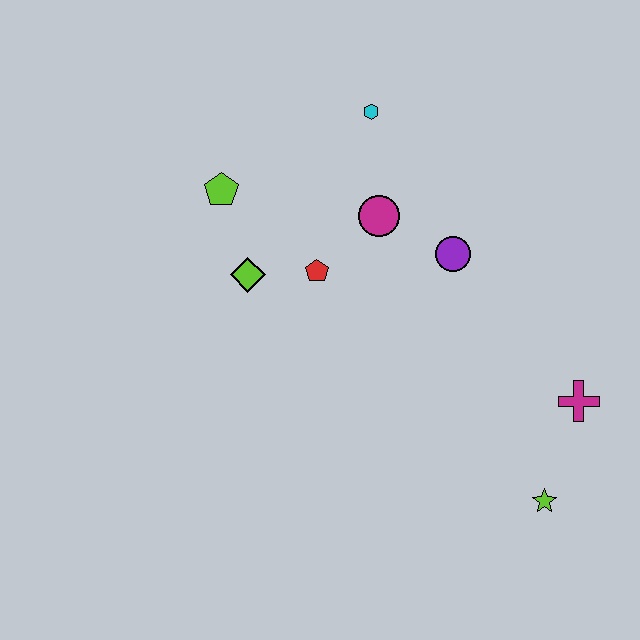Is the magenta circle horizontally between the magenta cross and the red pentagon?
Yes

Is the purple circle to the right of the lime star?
No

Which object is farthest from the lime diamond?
The lime star is farthest from the lime diamond.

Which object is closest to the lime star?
The magenta cross is closest to the lime star.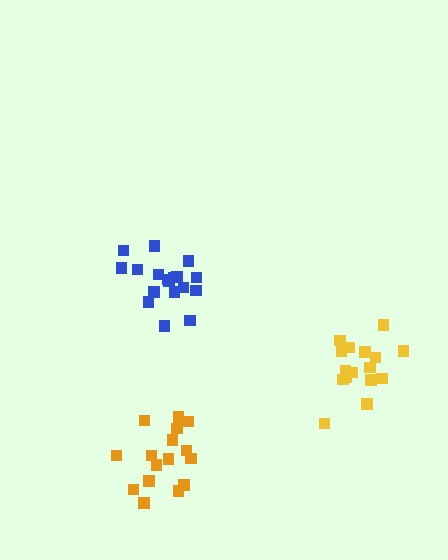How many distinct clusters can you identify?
There are 3 distinct clusters.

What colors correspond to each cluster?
The clusters are colored: blue, orange, yellow.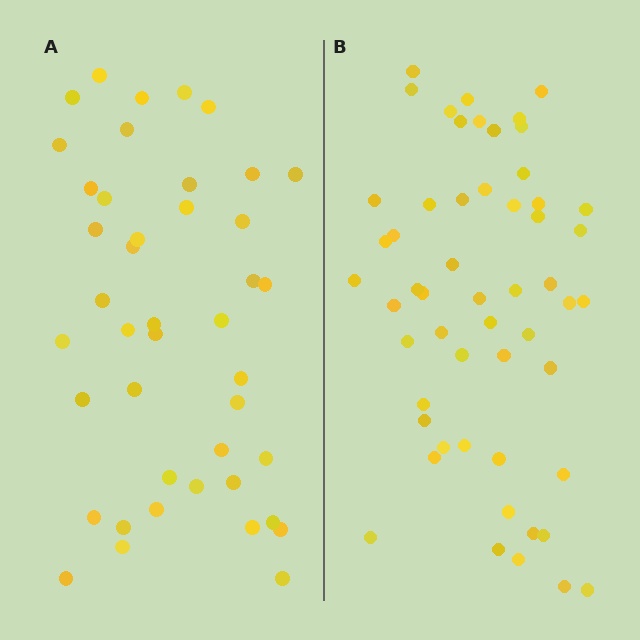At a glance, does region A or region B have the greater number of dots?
Region B (the right region) has more dots.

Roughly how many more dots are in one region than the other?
Region B has roughly 12 or so more dots than region A.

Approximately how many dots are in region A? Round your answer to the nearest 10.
About 40 dots. (The exact count is 43, which rounds to 40.)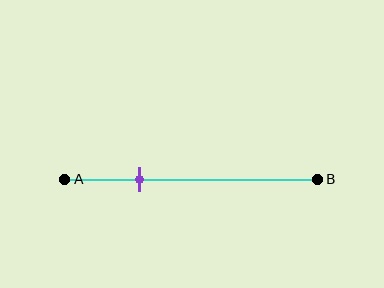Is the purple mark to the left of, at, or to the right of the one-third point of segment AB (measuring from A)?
The purple mark is to the left of the one-third point of segment AB.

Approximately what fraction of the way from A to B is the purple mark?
The purple mark is approximately 30% of the way from A to B.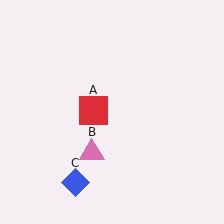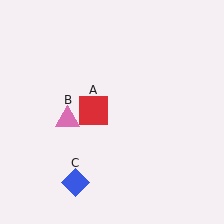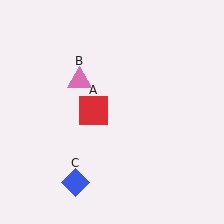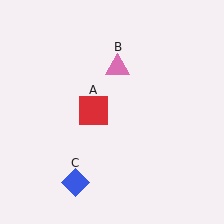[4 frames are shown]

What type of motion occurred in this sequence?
The pink triangle (object B) rotated clockwise around the center of the scene.